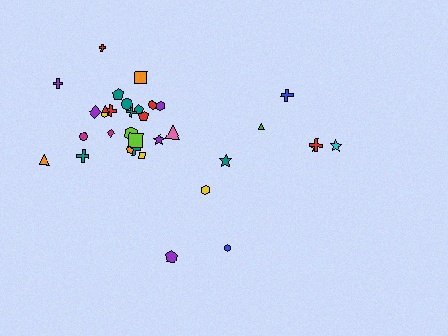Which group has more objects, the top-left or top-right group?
The top-left group.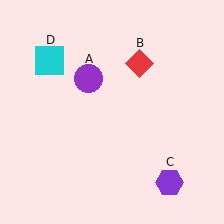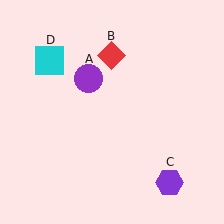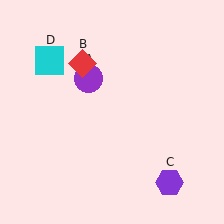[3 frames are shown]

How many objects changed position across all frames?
1 object changed position: red diamond (object B).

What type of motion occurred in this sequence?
The red diamond (object B) rotated counterclockwise around the center of the scene.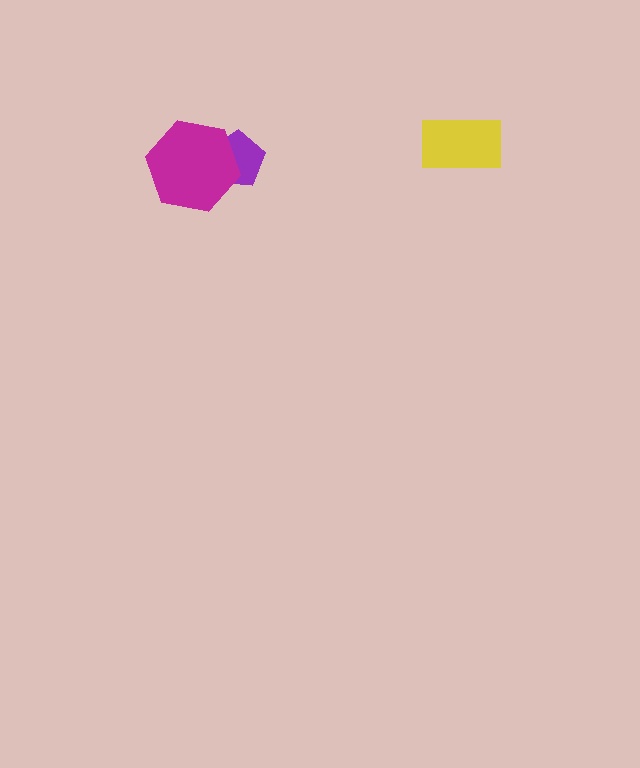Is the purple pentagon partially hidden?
Yes, it is partially covered by another shape.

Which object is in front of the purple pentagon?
The magenta hexagon is in front of the purple pentagon.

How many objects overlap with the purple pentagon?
1 object overlaps with the purple pentagon.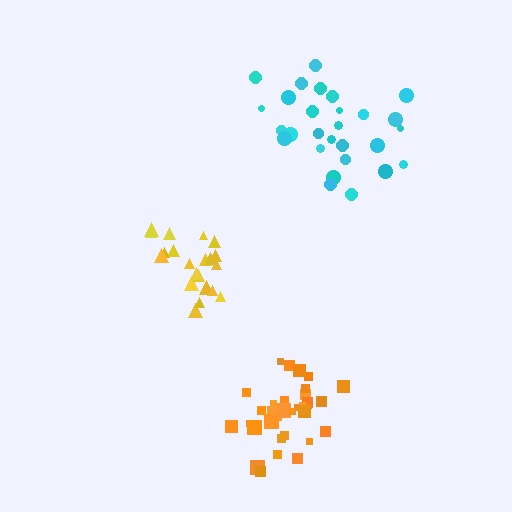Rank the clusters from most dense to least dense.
orange, yellow, cyan.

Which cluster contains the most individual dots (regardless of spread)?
Orange (34).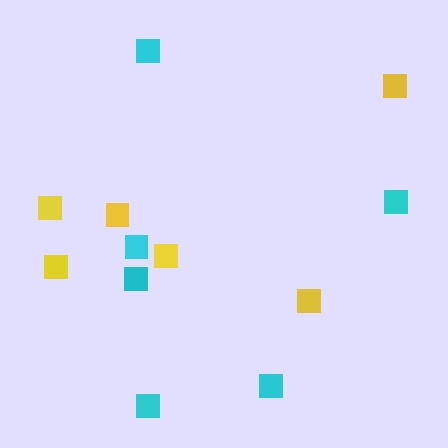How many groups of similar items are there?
There are 2 groups: one group of cyan squares (6) and one group of yellow squares (6).